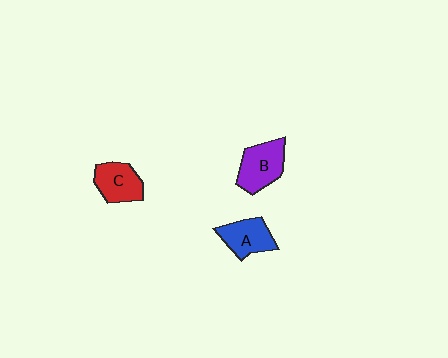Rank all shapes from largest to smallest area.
From largest to smallest: B (purple), C (red), A (blue).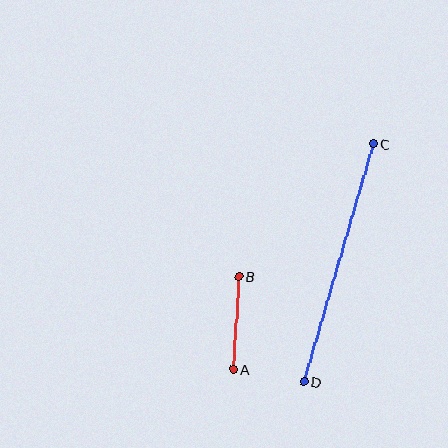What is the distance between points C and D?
The distance is approximately 248 pixels.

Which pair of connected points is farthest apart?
Points C and D are farthest apart.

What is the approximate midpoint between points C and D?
The midpoint is at approximately (338, 263) pixels.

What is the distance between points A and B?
The distance is approximately 93 pixels.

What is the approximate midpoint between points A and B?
The midpoint is at approximately (236, 323) pixels.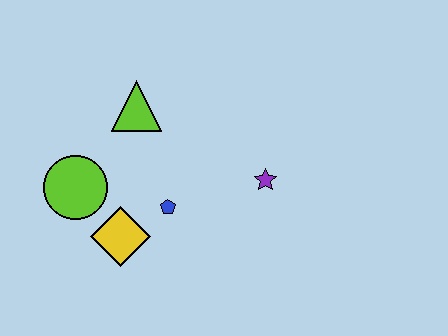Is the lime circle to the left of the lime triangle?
Yes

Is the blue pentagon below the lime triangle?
Yes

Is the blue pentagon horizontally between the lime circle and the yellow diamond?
No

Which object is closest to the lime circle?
The yellow diamond is closest to the lime circle.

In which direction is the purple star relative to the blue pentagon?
The purple star is to the right of the blue pentagon.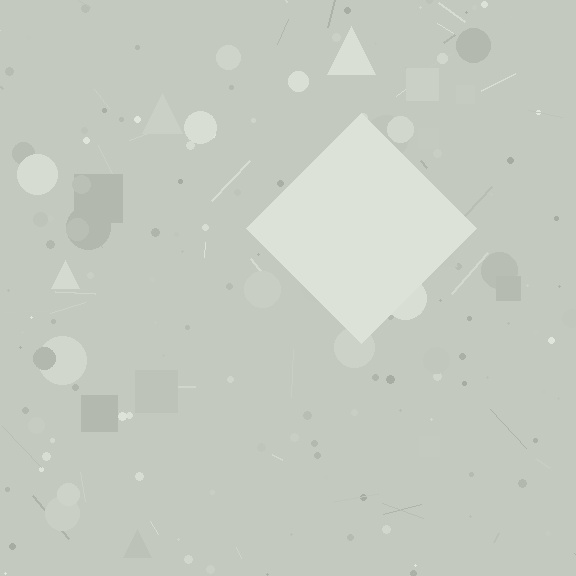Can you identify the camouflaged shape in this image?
The camouflaged shape is a diamond.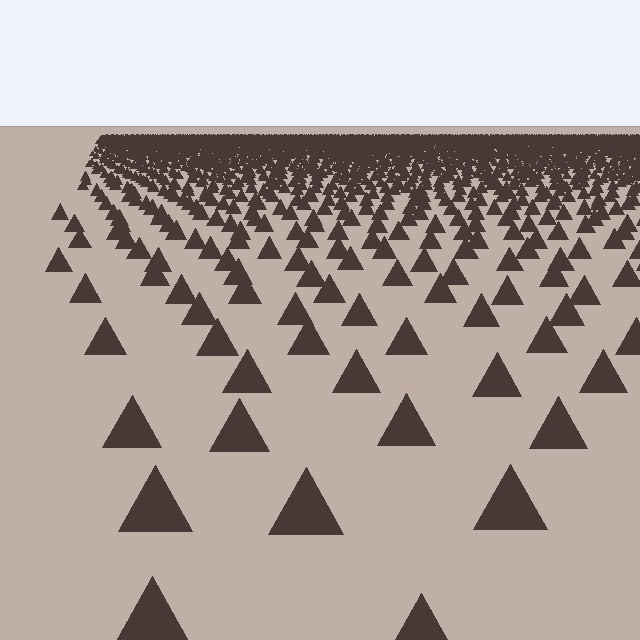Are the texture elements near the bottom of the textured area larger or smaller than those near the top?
Larger. Near the bottom, elements are closer to the viewer and appear at a bigger on-screen size.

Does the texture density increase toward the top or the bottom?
Density increases toward the top.